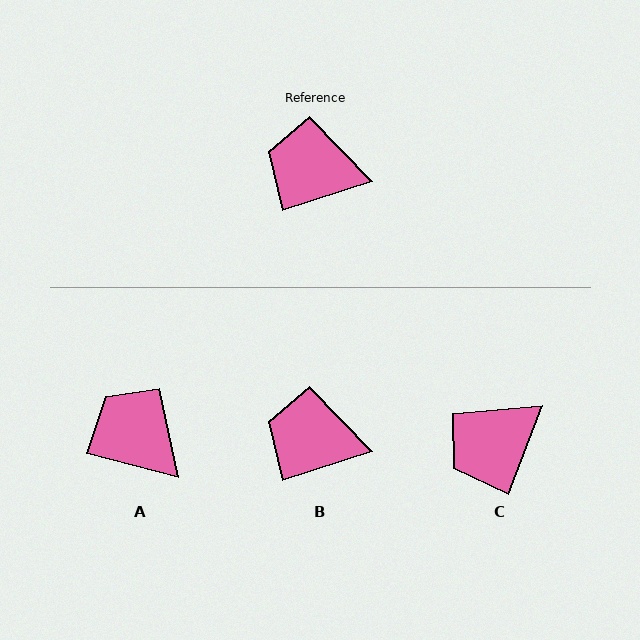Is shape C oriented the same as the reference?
No, it is off by about 51 degrees.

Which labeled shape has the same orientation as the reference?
B.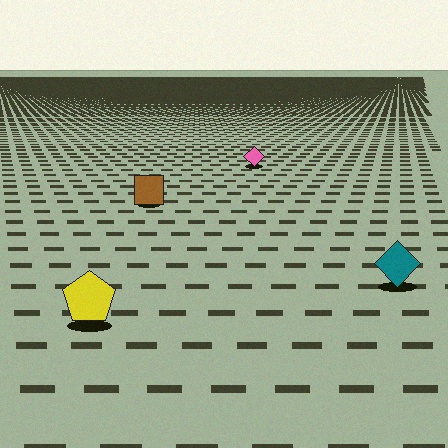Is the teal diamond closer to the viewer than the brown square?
Yes. The teal diamond is closer — you can tell from the texture gradient: the ground texture is coarser near it.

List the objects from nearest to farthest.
From nearest to farthest: the yellow pentagon, the teal diamond, the brown square, the pink diamond.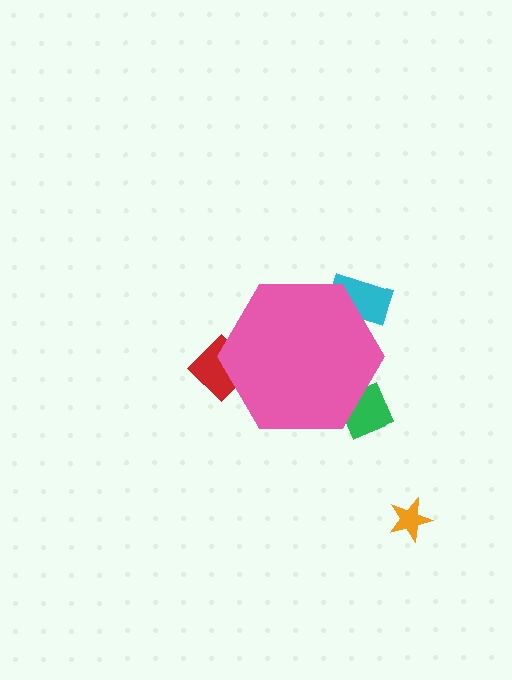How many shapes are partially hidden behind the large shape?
3 shapes are partially hidden.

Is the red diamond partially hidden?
Yes, the red diamond is partially hidden behind the pink hexagon.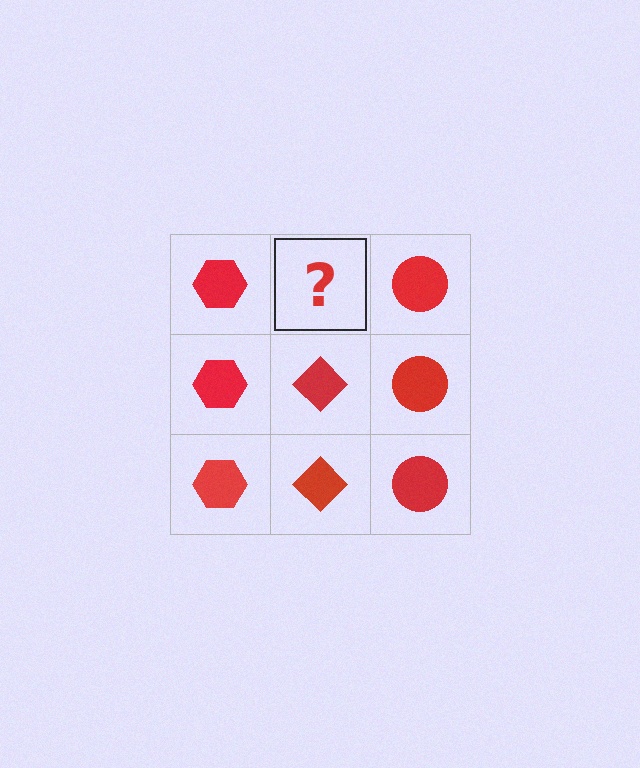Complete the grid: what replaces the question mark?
The question mark should be replaced with a red diamond.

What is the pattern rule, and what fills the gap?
The rule is that each column has a consistent shape. The gap should be filled with a red diamond.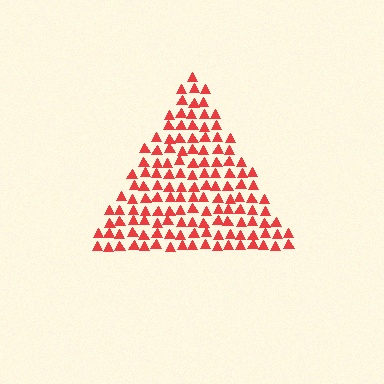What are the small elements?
The small elements are triangles.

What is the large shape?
The large shape is a triangle.